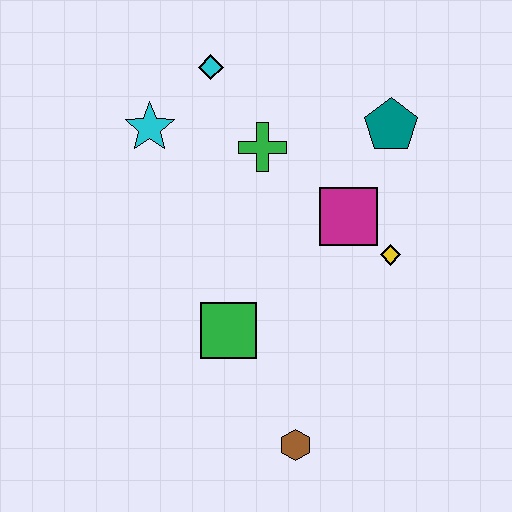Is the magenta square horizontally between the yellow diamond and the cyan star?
Yes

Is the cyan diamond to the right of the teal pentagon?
No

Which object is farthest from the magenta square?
The brown hexagon is farthest from the magenta square.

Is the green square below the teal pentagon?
Yes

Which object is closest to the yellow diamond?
The magenta square is closest to the yellow diamond.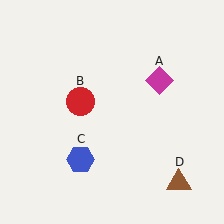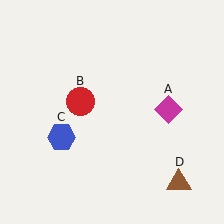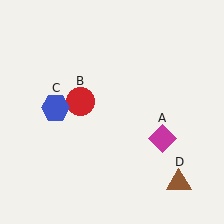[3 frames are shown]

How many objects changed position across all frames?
2 objects changed position: magenta diamond (object A), blue hexagon (object C).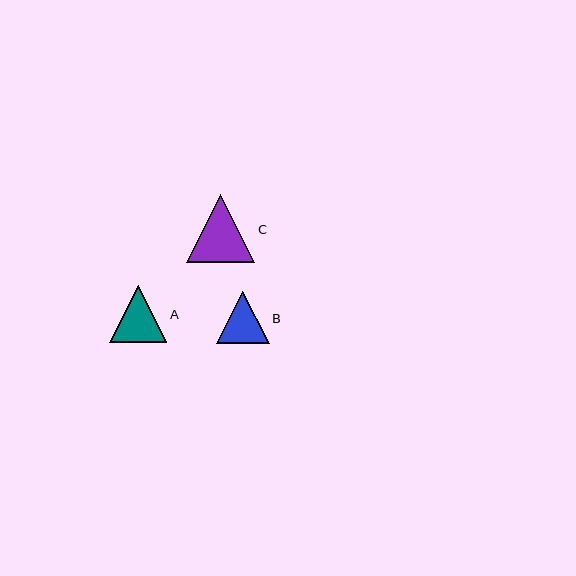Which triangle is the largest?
Triangle C is the largest with a size of approximately 68 pixels.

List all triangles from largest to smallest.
From largest to smallest: C, A, B.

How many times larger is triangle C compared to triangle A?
Triangle C is approximately 1.2 times the size of triangle A.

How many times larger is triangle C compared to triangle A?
Triangle C is approximately 1.2 times the size of triangle A.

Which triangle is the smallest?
Triangle B is the smallest with a size of approximately 53 pixels.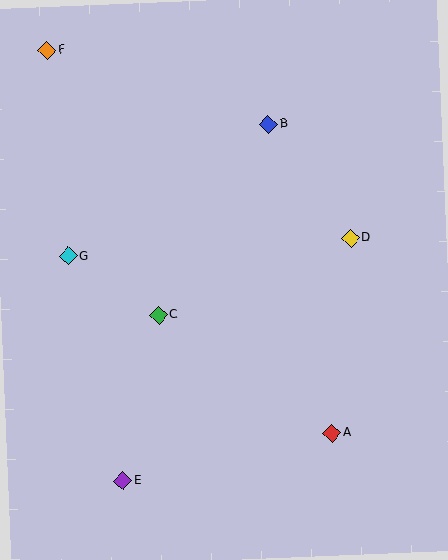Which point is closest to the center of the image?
Point C at (158, 315) is closest to the center.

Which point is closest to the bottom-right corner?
Point A is closest to the bottom-right corner.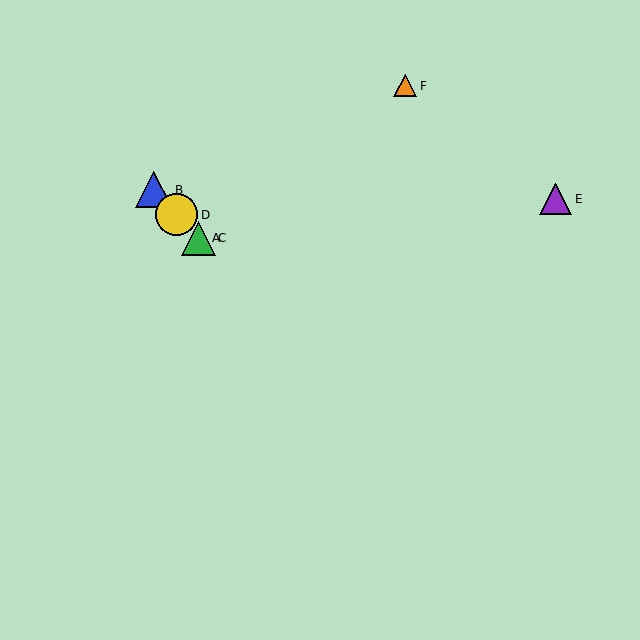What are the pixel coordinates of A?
Object A is at (198, 238).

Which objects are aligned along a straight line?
Objects A, B, C, D are aligned along a straight line.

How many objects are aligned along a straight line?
4 objects (A, B, C, D) are aligned along a straight line.